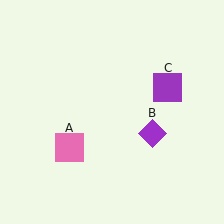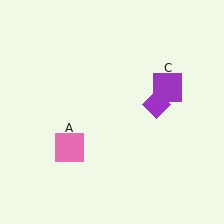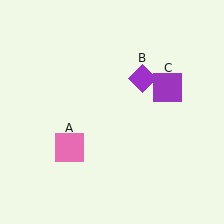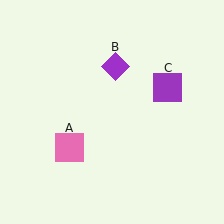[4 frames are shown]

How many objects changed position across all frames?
1 object changed position: purple diamond (object B).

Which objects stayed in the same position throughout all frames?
Pink square (object A) and purple square (object C) remained stationary.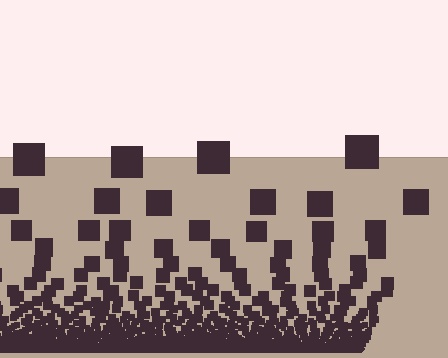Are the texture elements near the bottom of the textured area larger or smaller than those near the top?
Smaller. The gradient is inverted — elements near the bottom are smaller and denser.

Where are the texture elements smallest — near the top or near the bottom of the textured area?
Near the bottom.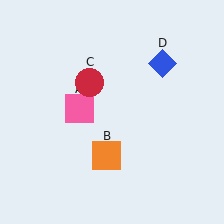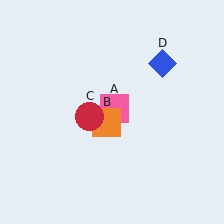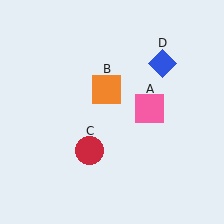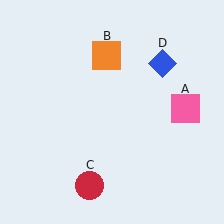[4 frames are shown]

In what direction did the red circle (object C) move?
The red circle (object C) moved down.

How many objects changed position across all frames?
3 objects changed position: pink square (object A), orange square (object B), red circle (object C).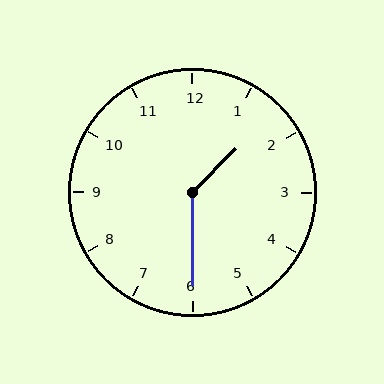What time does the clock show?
1:30.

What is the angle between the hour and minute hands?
Approximately 135 degrees.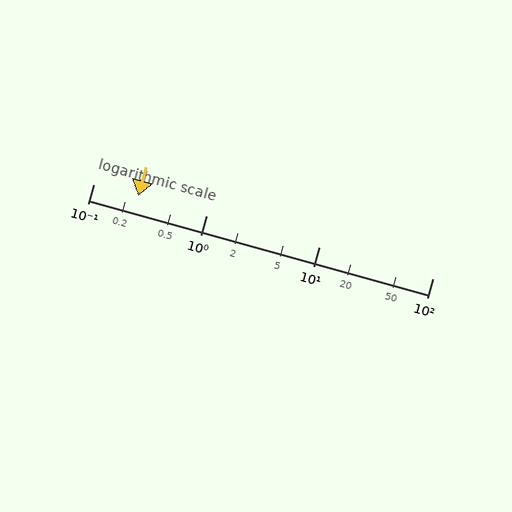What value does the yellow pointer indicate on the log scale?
The pointer indicates approximately 0.25.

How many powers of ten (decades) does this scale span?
The scale spans 3 decades, from 0.1 to 100.